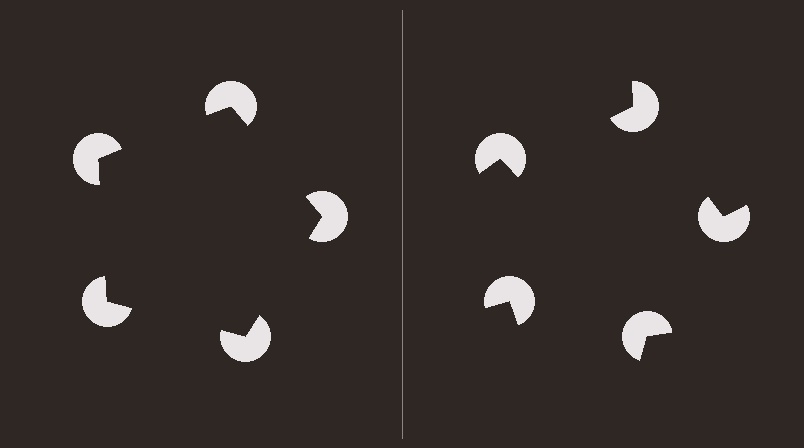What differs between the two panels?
The pac-man discs are positioned identically on both sides; only the wedge orientations differ. On the left they align to a pentagon; on the right they are misaligned.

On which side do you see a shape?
An illusory pentagon appears on the left side. On the right side the wedge cuts are rotated, so no coherent shape forms.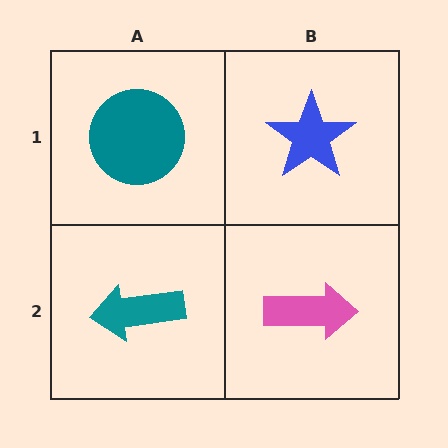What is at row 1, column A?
A teal circle.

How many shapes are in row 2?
2 shapes.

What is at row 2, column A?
A teal arrow.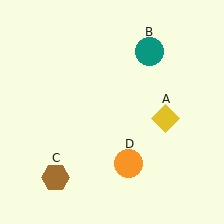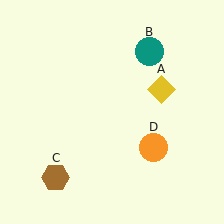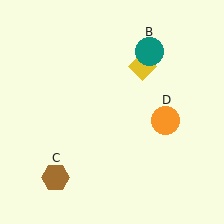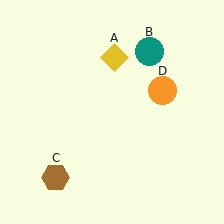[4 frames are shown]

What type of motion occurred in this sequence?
The yellow diamond (object A), orange circle (object D) rotated counterclockwise around the center of the scene.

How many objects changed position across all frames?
2 objects changed position: yellow diamond (object A), orange circle (object D).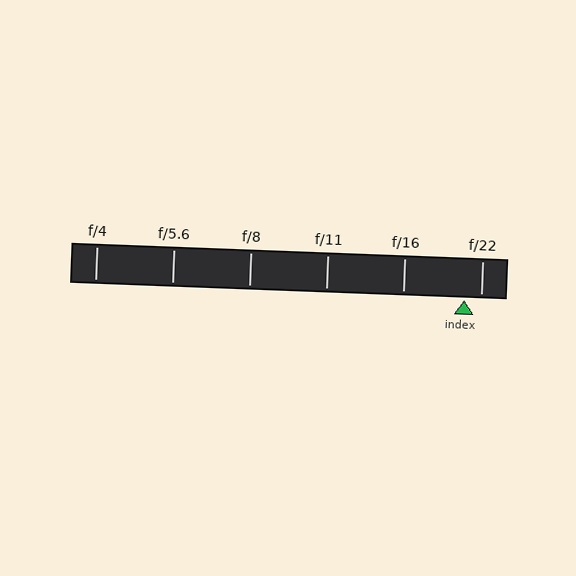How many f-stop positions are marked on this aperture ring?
There are 6 f-stop positions marked.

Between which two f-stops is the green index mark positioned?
The index mark is between f/16 and f/22.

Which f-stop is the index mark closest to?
The index mark is closest to f/22.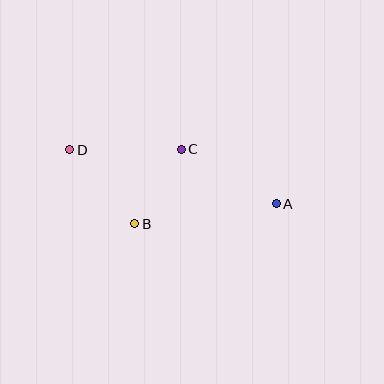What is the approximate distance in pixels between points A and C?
The distance between A and C is approximately 110 pixels.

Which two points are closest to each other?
Points B and C are closest to each other.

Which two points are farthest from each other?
Points A and D are farthest from each other.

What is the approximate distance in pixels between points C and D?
The distance between C and D is approximately 112 pixels.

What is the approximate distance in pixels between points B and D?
The distance between B and D is approximately 98 pixels.